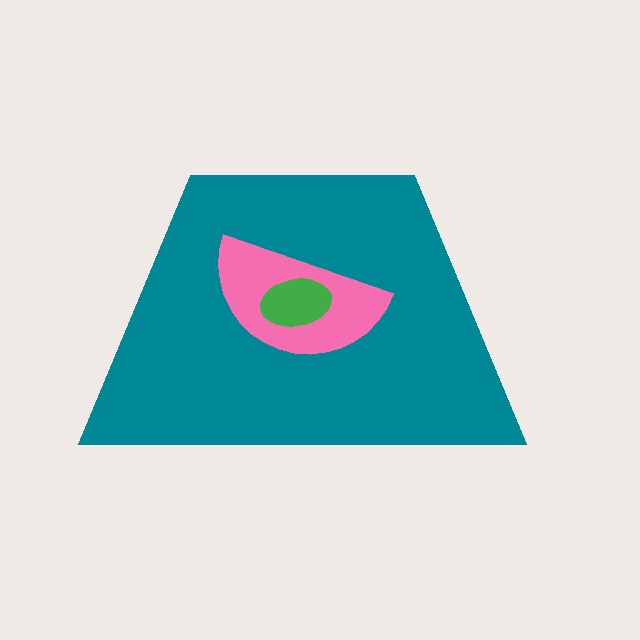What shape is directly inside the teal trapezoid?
The pink semicircle.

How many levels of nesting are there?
3.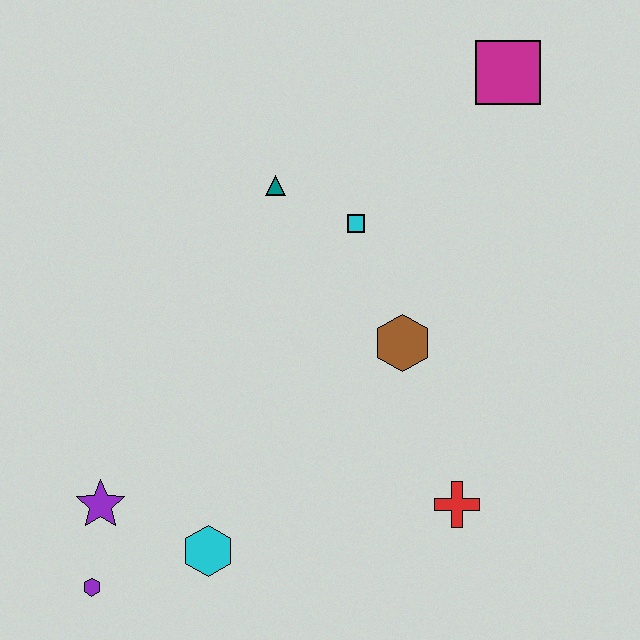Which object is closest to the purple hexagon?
The purple star is closest to the purple hexagon.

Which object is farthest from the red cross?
The magenta square is farthest from the red cross.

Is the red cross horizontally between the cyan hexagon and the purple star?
No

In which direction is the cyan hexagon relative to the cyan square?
The cyan hexagon is below the cyan square.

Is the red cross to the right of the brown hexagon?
Yes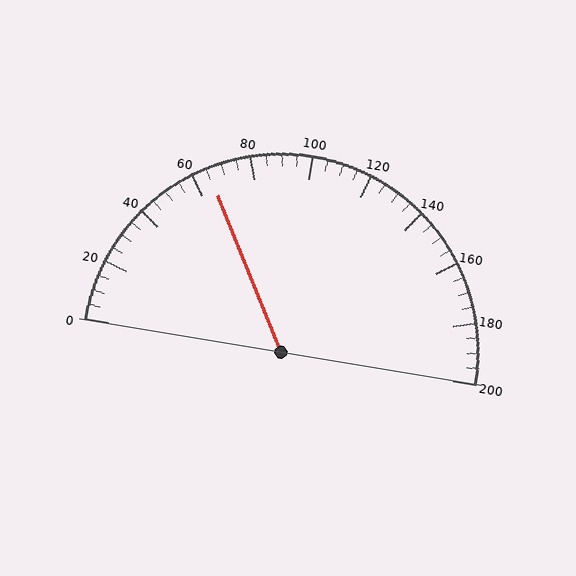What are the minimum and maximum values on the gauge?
The gauge ranges from 0 to 200.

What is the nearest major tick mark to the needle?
The nearest major tick mark is 60.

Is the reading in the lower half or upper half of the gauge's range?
The reading is in the lower half of the range (0 to 200).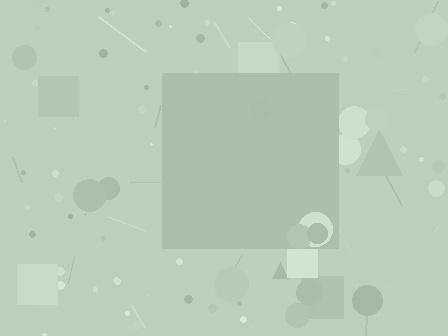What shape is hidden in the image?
A square is hidden in the image.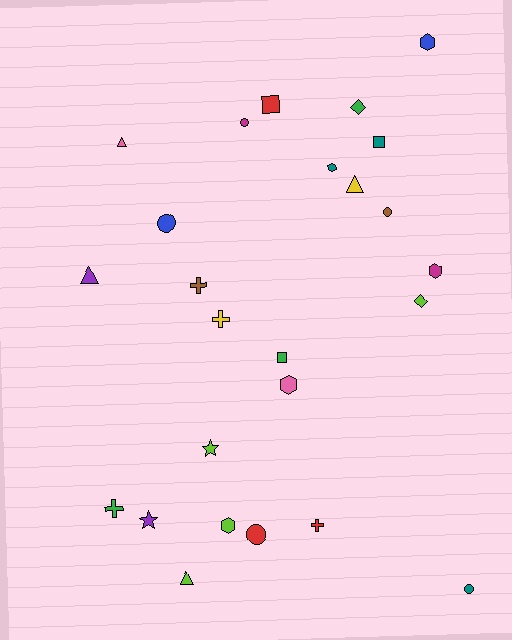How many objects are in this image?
There are 25 objects.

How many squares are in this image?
There are 3 squares.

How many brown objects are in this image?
There are 2 brown objects.